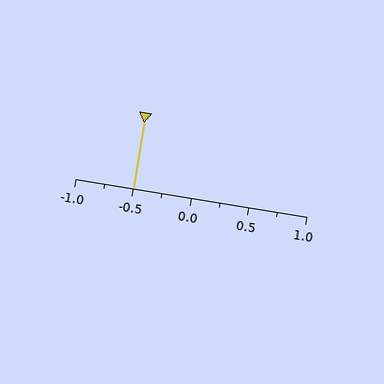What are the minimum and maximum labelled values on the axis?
The axis runs from -1.0 to 1.0.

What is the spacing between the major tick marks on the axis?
The major ticks are spaced 0.5 apart.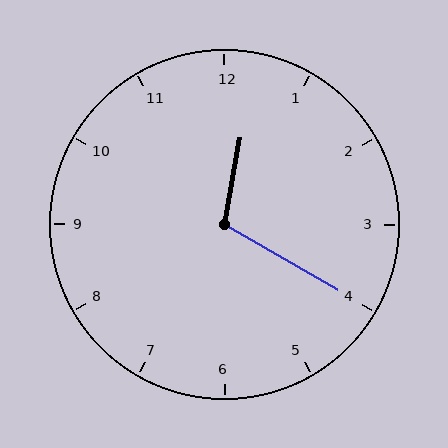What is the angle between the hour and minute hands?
Approximately 110 degrees.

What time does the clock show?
12:20.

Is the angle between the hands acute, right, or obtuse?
It is obtuse.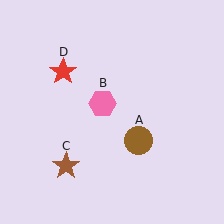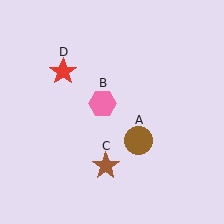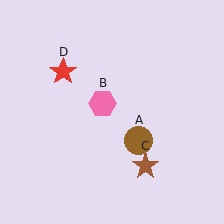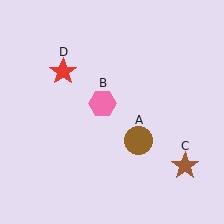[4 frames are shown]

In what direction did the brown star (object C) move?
The brown star (object C) moved right.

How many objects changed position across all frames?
1 object changed position: brown star (object C).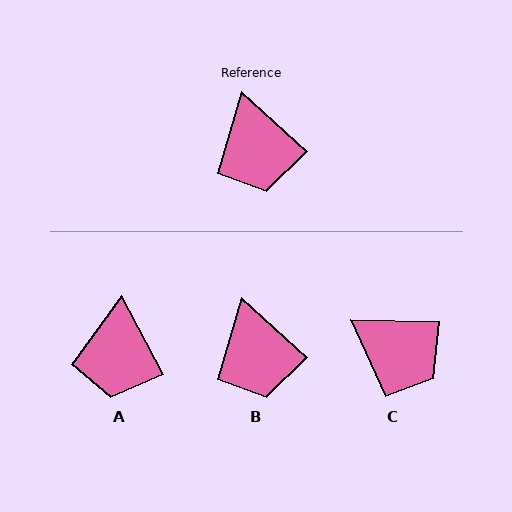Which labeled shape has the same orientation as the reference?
B.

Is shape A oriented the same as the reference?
No, it is off by about 20 degrees.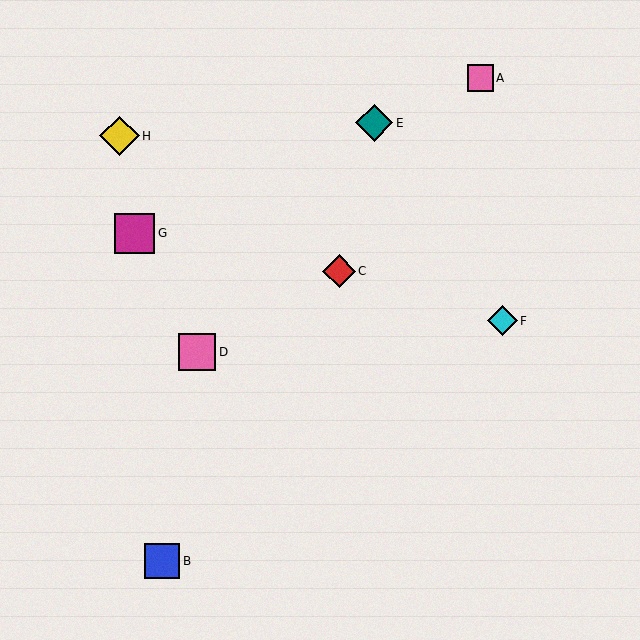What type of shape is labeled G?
Shape G is a magenta square.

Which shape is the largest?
The magenta square (labeled G) is the largest.